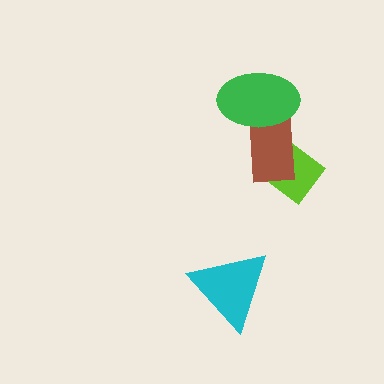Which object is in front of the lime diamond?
The brown rectangle is in front of the lime diamond.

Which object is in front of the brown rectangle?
The green ellipse is in front of the brown rectangle.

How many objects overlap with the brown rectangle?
2 objects overlap with the brown rectangle.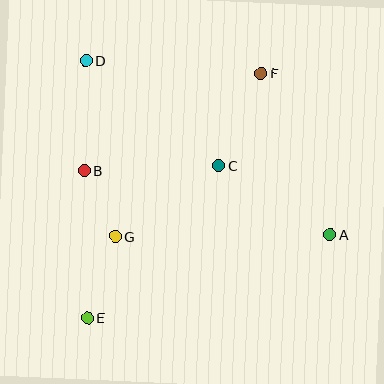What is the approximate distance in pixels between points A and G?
The distance between A and G is approximately 215 pixels.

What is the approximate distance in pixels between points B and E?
The distance between B and E is approximately 148 pixels.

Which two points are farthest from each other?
Points E and F are farthest from each other.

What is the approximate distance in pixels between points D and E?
The distance between D and E is approximately 258 pixels.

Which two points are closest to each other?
Points B and G are closest to each other.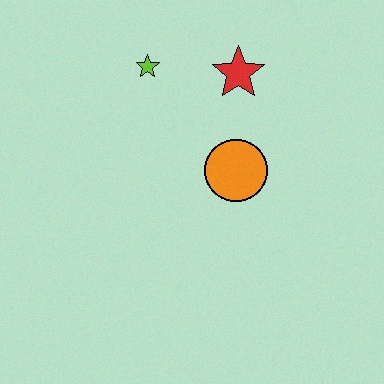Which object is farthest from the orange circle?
The lime star is farthest from the orange circle.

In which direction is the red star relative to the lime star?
The red star is to the right of the lime star.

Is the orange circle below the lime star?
Yes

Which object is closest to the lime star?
The red star is closest to the lime star.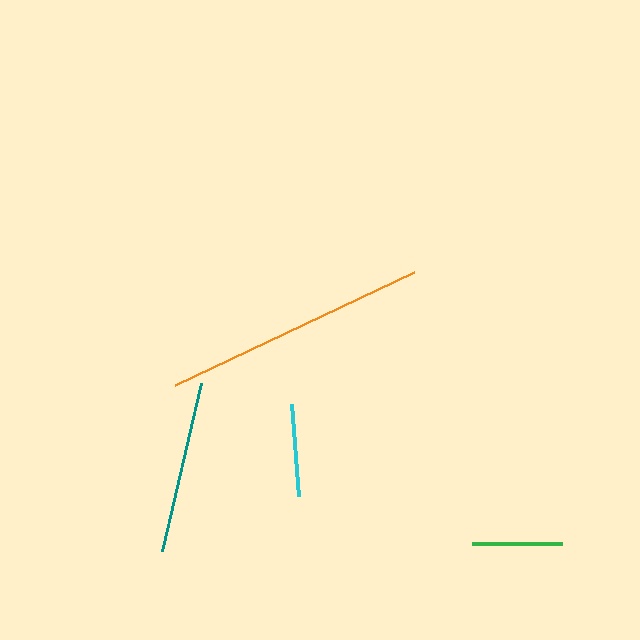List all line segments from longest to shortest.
From longest to shortest: orange, teal, cyan, green.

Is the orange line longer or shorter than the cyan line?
The orange line is longer than the cyan line.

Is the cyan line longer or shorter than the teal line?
The teal line is longer than the cyan line.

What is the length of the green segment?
The green segment is approximately 89 pixels long.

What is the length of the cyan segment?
The cyan segment is approximately 92 pixels long.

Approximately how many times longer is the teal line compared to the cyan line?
The teal line is approximately 1.9 times the length of the cyan line.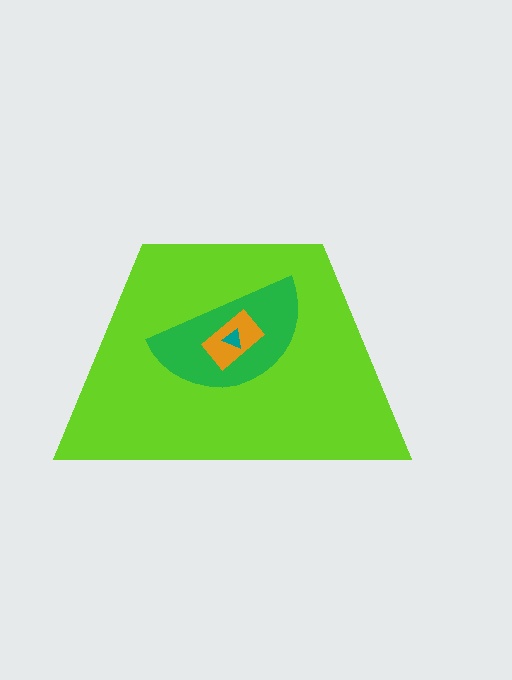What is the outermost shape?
The lime trapezoid.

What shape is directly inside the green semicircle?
The orange rectangle.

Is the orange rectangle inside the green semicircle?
Yes.